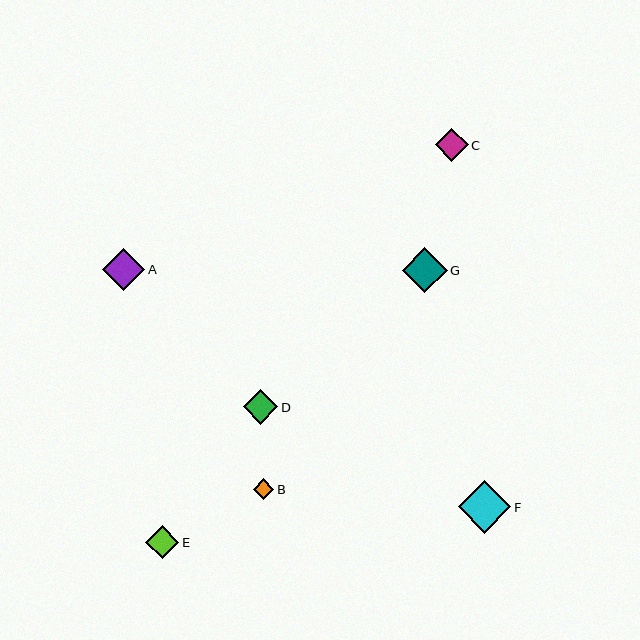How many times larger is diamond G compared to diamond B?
Diamond G is approximately 2.2 times the size of diamond B.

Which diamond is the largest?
Diamond F is the largest with a size of approximately 53 pixels.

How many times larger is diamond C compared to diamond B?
Diamond C is approximately 1.6 times the size of diamond B.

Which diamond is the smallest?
Diamond B is the smallest with a size of approximately 20 pixels.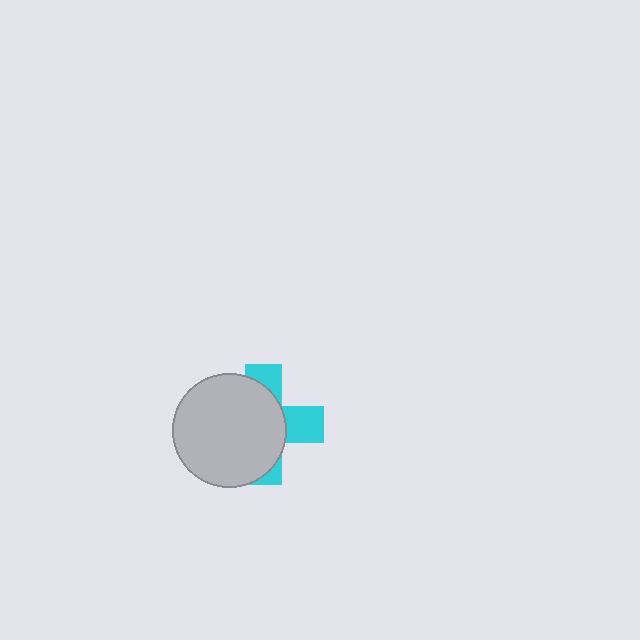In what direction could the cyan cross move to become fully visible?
The cyan cross could move right. That would shift it out from behind the light gray circle entirely.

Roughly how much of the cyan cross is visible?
A small part of it is visible (roughly 35%).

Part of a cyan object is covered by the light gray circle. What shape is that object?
It is a cross.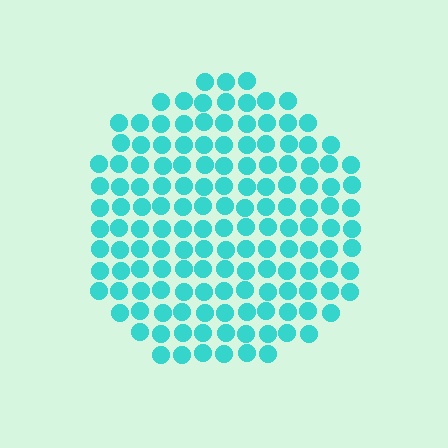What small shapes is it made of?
It is made of small circles.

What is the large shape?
The large shape is a circle.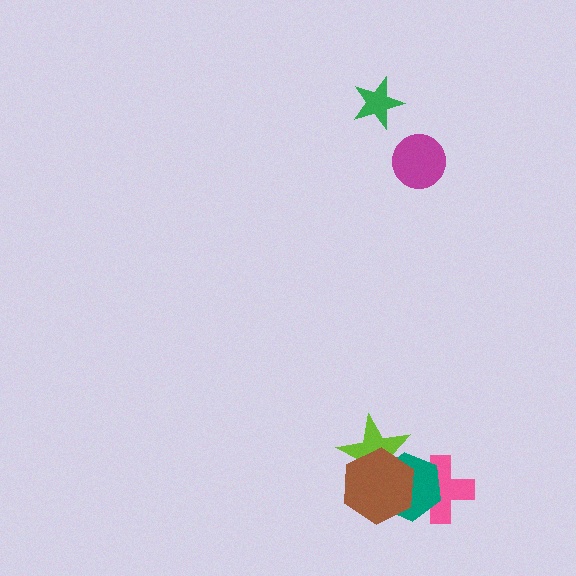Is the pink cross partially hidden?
Yes, it is partially covered by another shape.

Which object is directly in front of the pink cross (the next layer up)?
The teal hexagon is directly in front of the pink cross.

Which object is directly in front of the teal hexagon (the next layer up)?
The lime star is directly in front of the teal hexagon.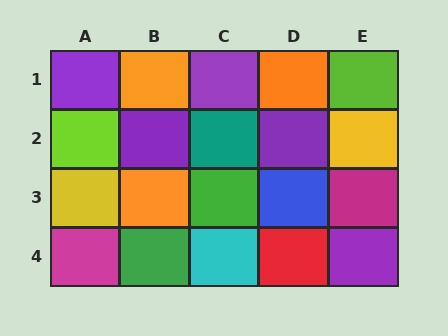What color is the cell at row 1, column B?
Orange.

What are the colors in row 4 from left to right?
Magenta, green, cyan, red, purple.